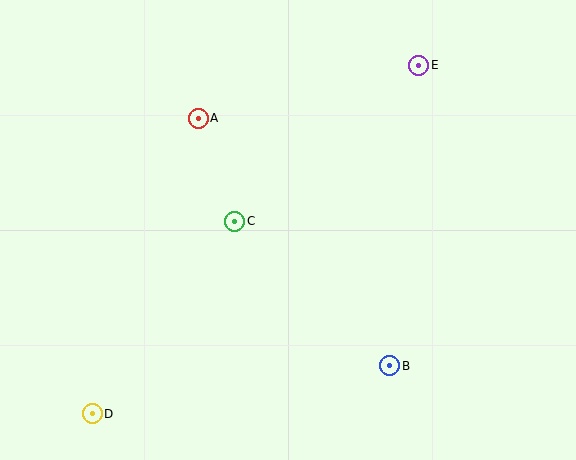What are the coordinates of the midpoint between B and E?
The midpoint between B and E is at (404, 216).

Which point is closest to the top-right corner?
Point E is closest to the top-right corner.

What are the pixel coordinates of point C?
Point C is at (235, 221).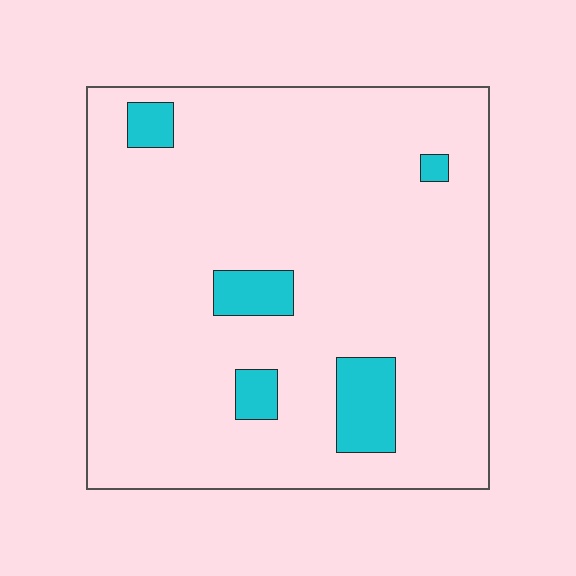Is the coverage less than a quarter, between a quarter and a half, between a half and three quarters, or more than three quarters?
Less than a quarter.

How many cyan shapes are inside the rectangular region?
5.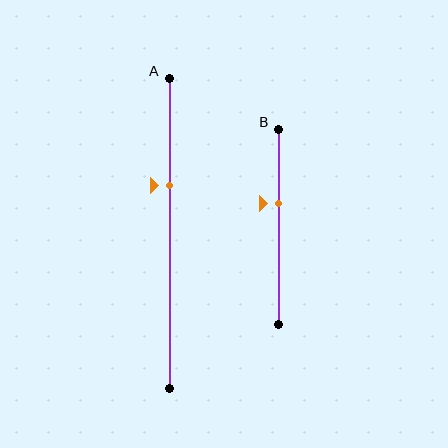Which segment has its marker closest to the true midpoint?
Segment B has its marker closest to the true midpoint.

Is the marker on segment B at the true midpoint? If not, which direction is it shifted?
No, the marker on segment B is shifted upward by about 12% of the segment length.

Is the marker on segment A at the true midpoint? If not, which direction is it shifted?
No, the marker on segment A is shifted upward by about 15% of the segment length.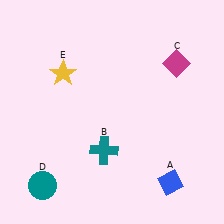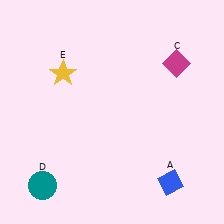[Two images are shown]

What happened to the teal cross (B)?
The teal cross (B) was removed in Image 2. It was in the bottom-left area of Image 1.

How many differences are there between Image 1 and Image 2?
There is 1 difference between the two images.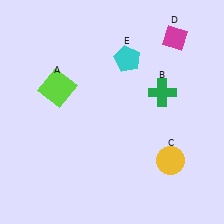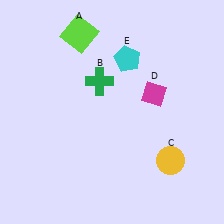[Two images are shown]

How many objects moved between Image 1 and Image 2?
3 objects moved between the two images.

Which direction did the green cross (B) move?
The green cross (B) moved left.